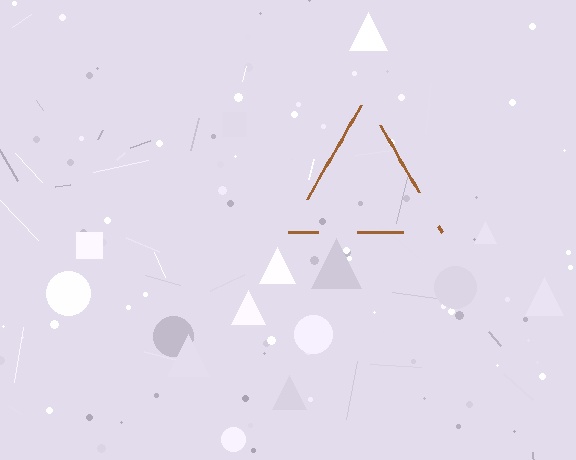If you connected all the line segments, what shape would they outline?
They would outline a triangle.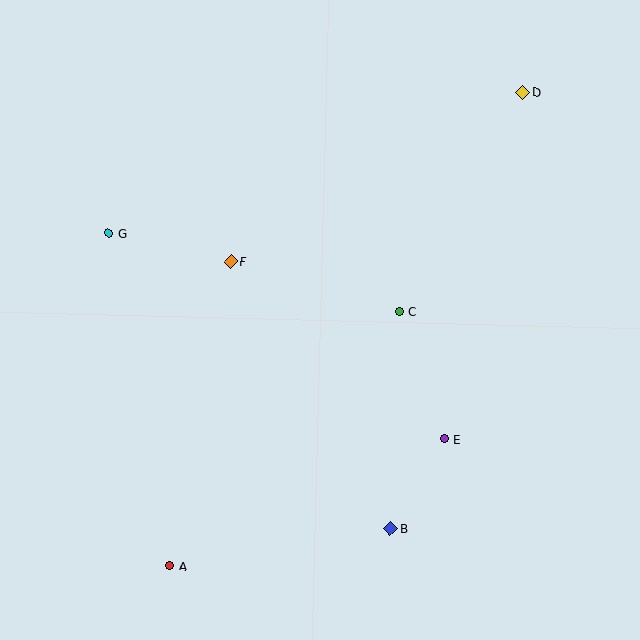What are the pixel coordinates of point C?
Point C is at (399, 312).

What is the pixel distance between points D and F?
The distance between D and F is 338 pixels.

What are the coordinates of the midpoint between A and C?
The midpoint between A and C is at (284, 439).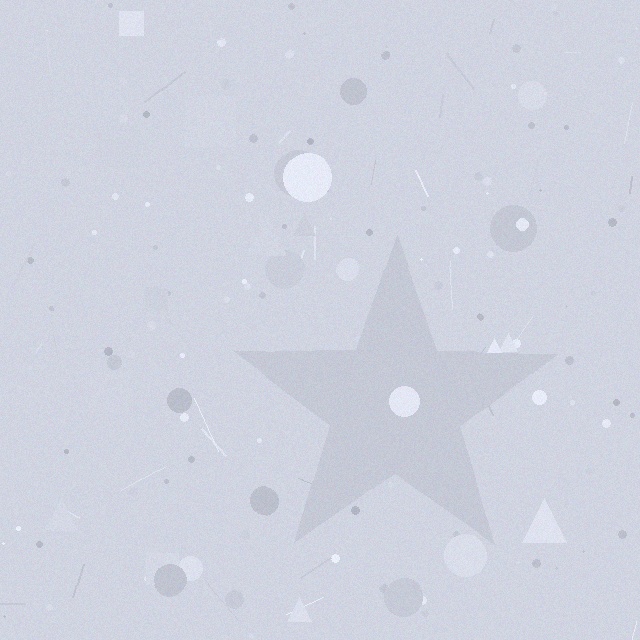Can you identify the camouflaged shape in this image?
The camouflaged shape is a star.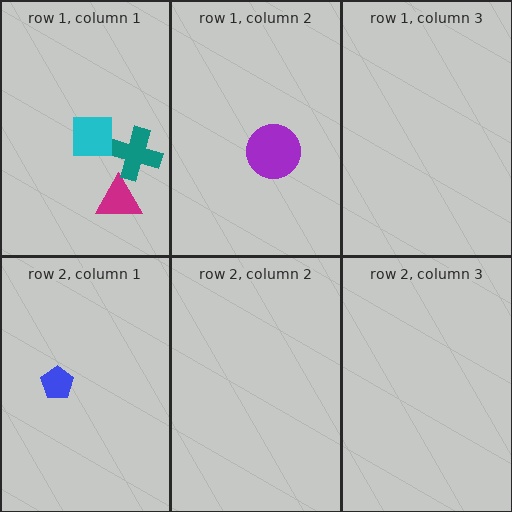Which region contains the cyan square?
The row 1, column 1 region.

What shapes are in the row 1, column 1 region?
The magenta triangle, the teal cross, the cyan square.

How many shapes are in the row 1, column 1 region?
3.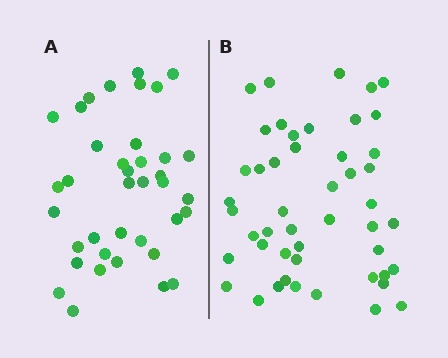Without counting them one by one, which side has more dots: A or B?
Region B (the right region) has more dots.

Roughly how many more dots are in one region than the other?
Region B has roughly 10 or so more dots than region A.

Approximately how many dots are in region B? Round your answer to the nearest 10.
About 50 dots. (The exact count is 48, which rounds to 50.)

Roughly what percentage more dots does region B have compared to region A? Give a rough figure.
About 25% more.